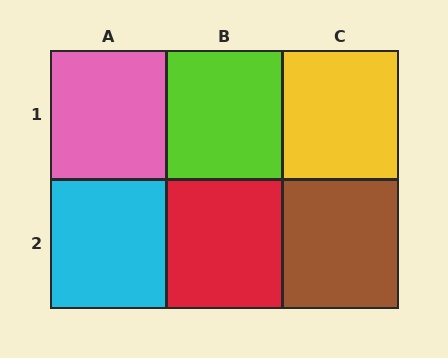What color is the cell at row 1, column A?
Pink.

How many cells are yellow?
1 cell is yellow.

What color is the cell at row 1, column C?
Yellow.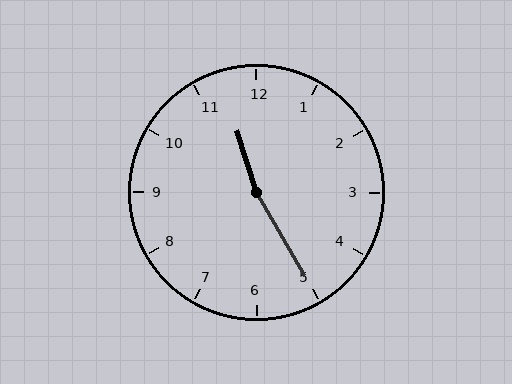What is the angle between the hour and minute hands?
Approximately 168 degrees.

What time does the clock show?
11:25.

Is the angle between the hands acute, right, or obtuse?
It is obtuse.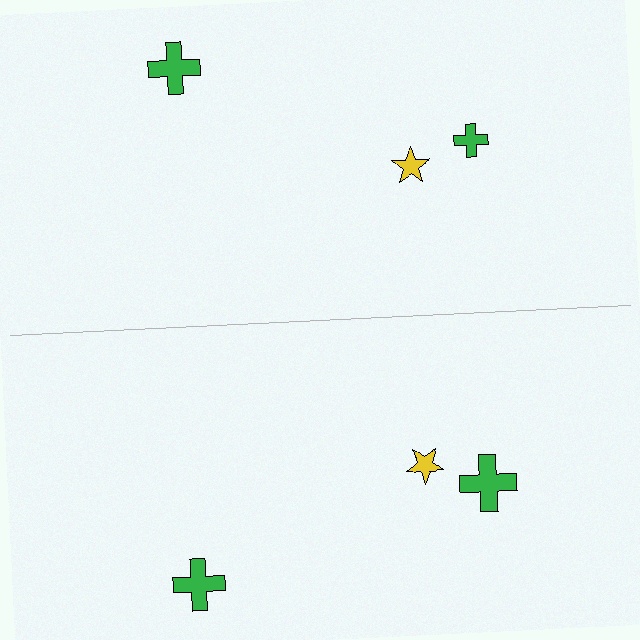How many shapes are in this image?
There are 6 shapes in this image.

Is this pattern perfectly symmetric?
No, the pattern is not perfectly symmetric. The green cross on the bottom side has a different size than its mirror counterpart.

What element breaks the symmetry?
The green cross on the bottom side has a different size than its mirror counterpart.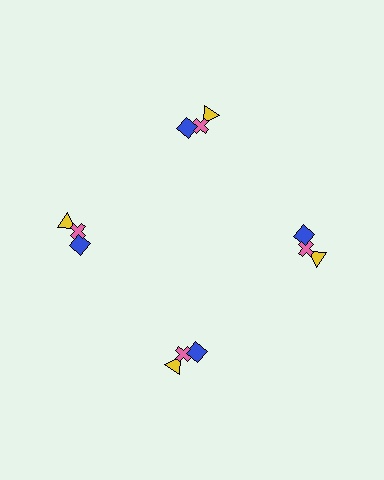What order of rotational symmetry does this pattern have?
This pattern has 4-fold rotational symmetry.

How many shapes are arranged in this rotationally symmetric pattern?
There are 12 shapes, arranged in 4 groups of 3.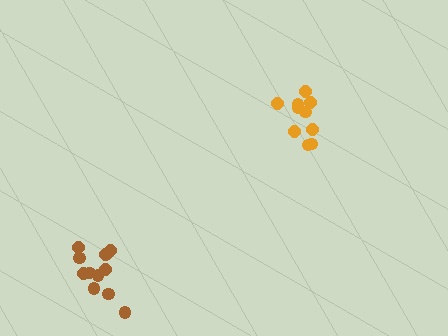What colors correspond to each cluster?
The clusters are colored: brown, orange.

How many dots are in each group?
Group 1: 12 dots, Group 2: 10 dots (22 total).